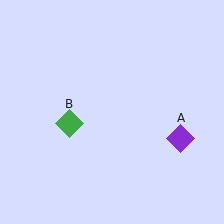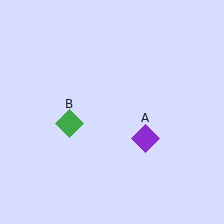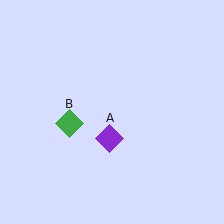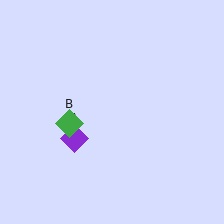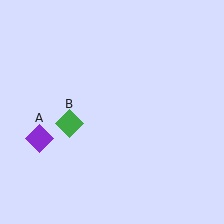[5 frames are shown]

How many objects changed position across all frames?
1 object changed position: purple diamond (object A).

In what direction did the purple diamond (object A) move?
The purple diamond (object A) moved left.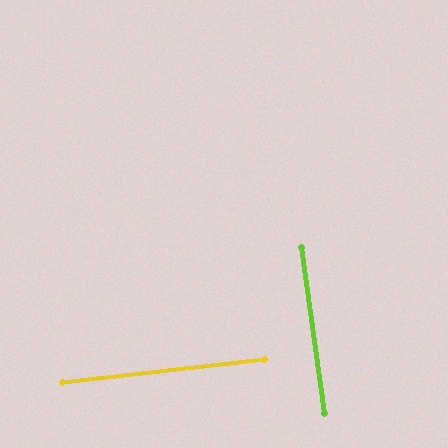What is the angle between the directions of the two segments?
Approximately 89 degrees.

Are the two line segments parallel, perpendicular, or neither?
Perpendicular — they meet at approximately 89°.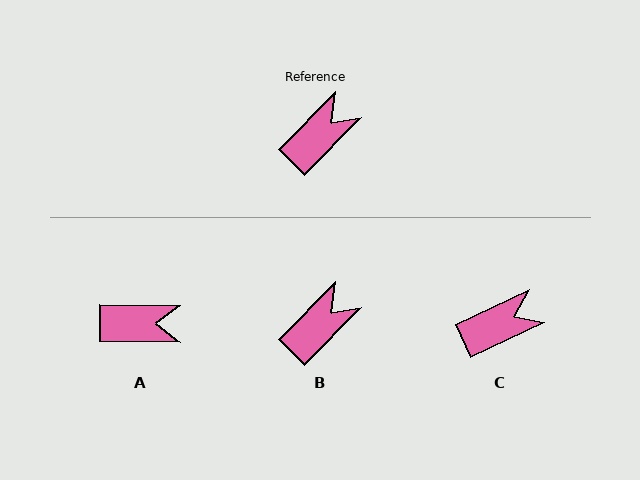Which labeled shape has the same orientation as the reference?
B.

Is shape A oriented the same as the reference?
No, it is off by about 46 degrees.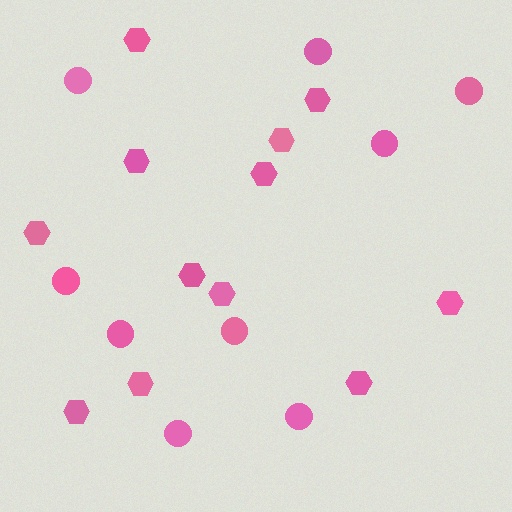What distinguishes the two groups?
There are 2 groups: one group of hexagons (12) and one group of circles (9).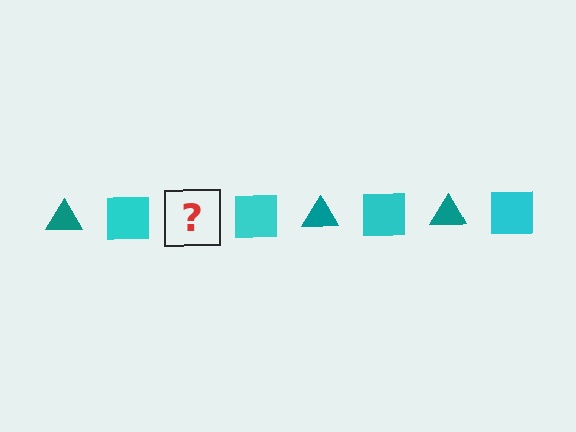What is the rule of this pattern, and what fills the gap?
The rule is that the pattern alternates between teal triangle and cyan square. The gap should be filled with a teal triangle.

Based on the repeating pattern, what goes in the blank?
The blank should be a teal triangle.